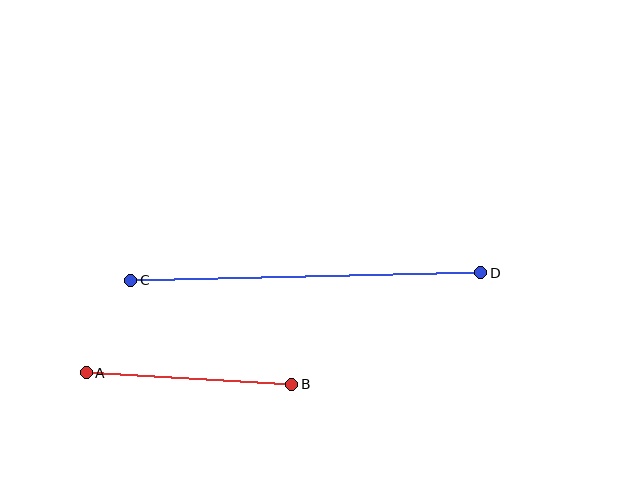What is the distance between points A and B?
The distance is approximately 206 pixels.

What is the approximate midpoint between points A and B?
The midpoint is at approximately (189, 379) pixels.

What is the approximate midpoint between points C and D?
The midpoint is at approximately (306, 276) pixels.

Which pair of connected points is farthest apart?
Points C and D are farthest apart.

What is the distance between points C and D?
The distance is approximately 350 pixels.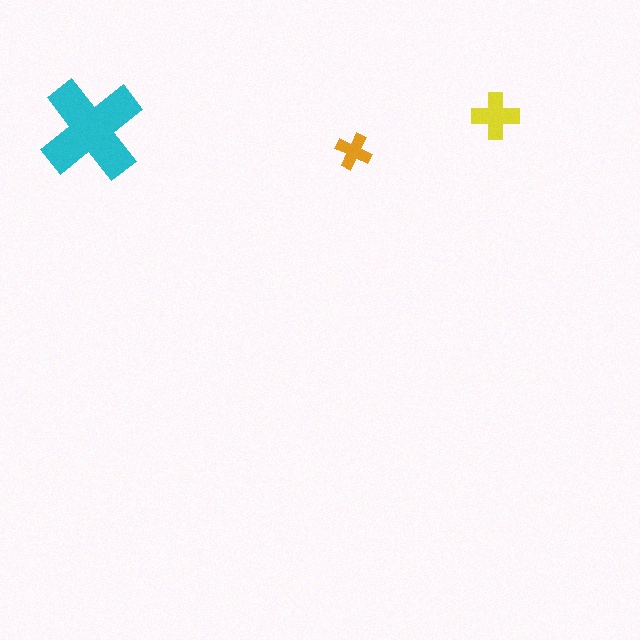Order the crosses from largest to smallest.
the cyan one, the yellow one, the orange one.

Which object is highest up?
The yellow cross is topmost.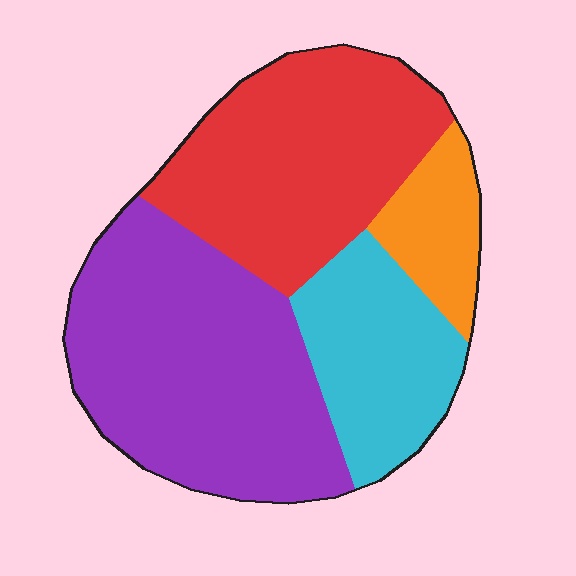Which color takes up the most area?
Purple, at roughly 40%.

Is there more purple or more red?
Purple.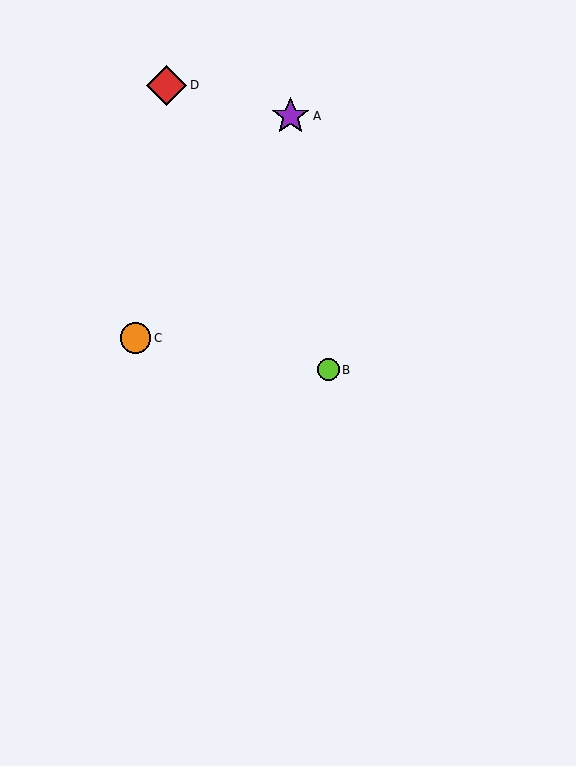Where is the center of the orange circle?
The center of the orange circle is at (135, 338).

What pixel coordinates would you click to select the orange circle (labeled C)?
Click at (135, 338) to select the orange circle C.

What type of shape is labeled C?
Shape C is an orange circle.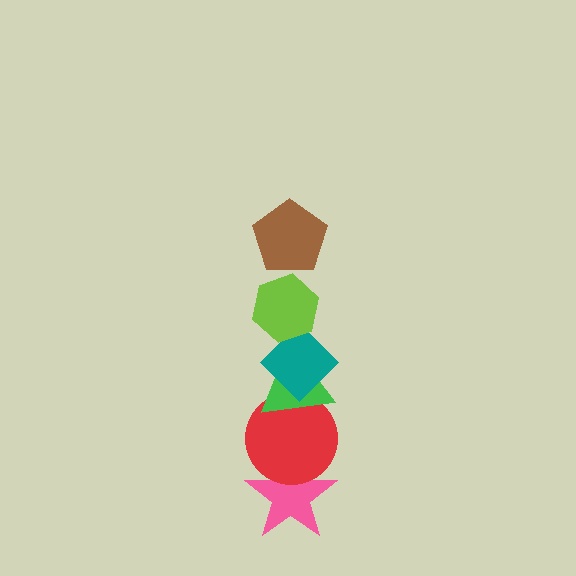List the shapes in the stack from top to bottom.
From top to bottom: the brown pentagon, the lime hexagon, the teal diamond, the green triangle, the red circle, the pink star.